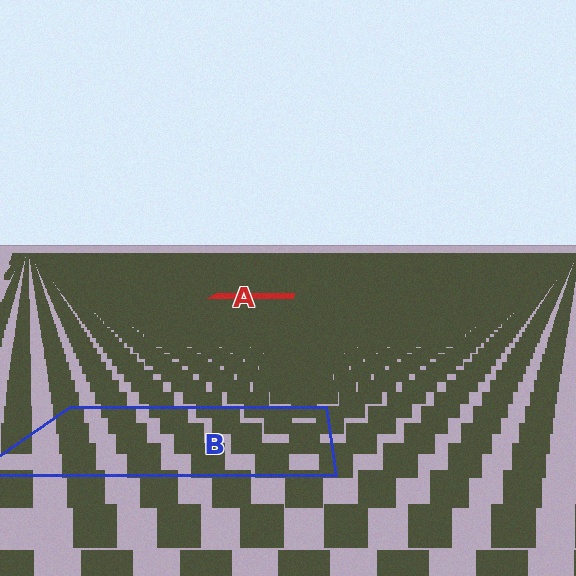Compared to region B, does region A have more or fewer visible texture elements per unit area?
Region A has more texture elements per unit area — they are packed more densely because it is farther away.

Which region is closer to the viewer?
Region B is closer. The texture elements there are larger and more spread out.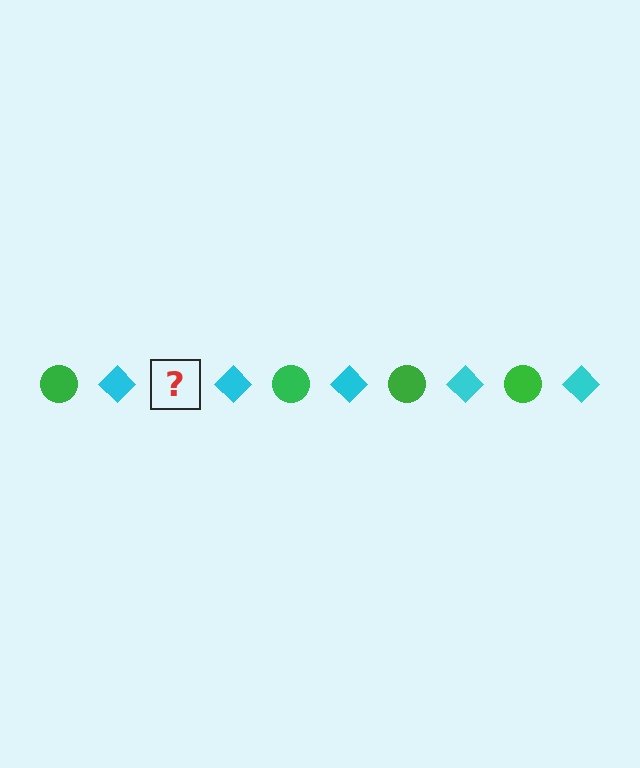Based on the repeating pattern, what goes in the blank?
The blank should be a green circle.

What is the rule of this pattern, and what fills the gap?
The rule is that the pattern alternates between green circle and cyan diamond. The gap should be filled with a green circle.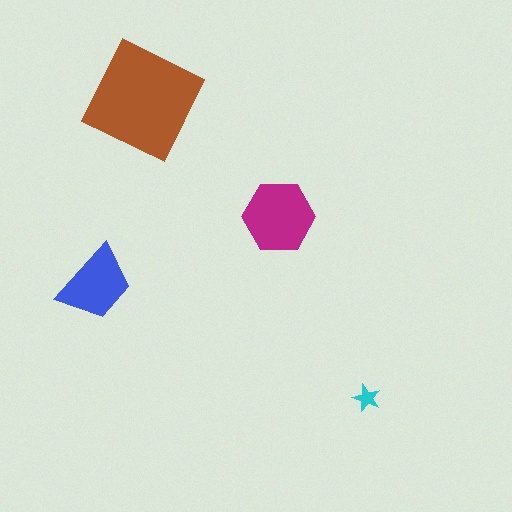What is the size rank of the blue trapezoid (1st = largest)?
3rd.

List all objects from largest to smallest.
The brown square, the magenta hexagon, the blue trapezoid, the cyan star.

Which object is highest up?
The brown square is topmost.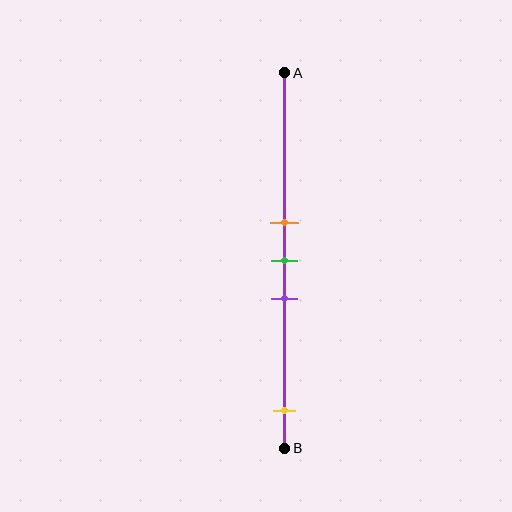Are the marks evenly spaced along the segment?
No, the marks are not evenly spaced.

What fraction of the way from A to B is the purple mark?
The purple mark is approximately 60% (0.6) of the way from A to B.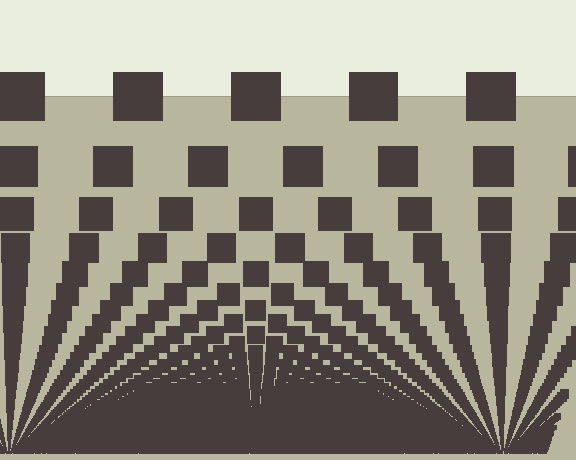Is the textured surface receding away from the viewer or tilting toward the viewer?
The surface appears to tilt toward the viewer. Texture elements get larger and sparser toward the top.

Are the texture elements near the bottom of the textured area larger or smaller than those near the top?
Smaller. The gradient is inverted — elements near the bottom are smaller and denser.